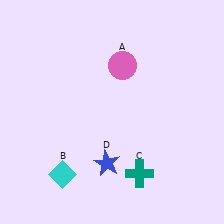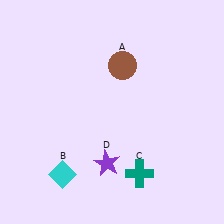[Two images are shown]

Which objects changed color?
A changed from pink to brown. D changed from blue to purple.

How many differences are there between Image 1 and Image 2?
There are 2 differences between the two images.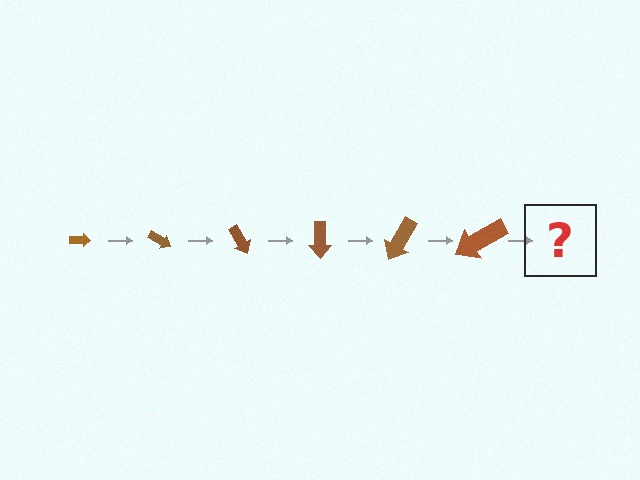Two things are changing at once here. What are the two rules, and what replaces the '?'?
The two rules are that the arrow grows larger each step and it rotates 30 degrees each step. The '?' should be an arrow, larger than the previous one and rotated 180 degrees from the start.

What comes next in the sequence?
The next element should be an arrow, larger than the previous one and rotated 180 degrees from the start.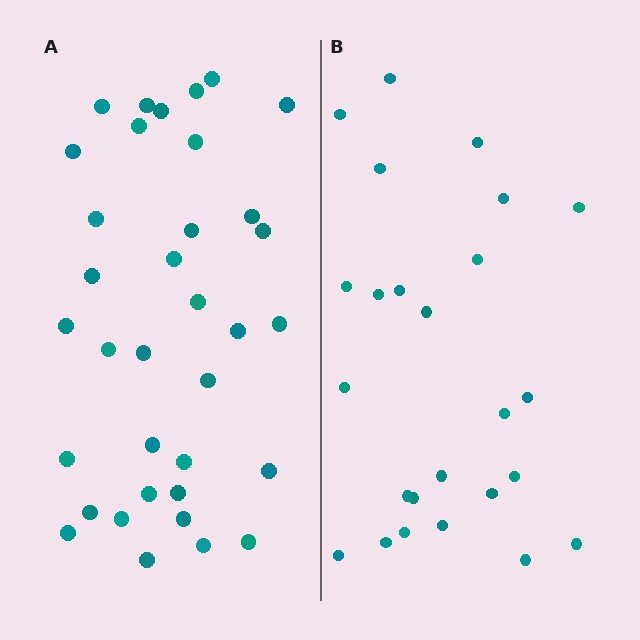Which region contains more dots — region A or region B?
Region A (the left region) has more dots.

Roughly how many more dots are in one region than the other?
Region A has roughly 10 or so more dots than region B.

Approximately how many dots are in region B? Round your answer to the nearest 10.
About 20 dots. (The exact count is 25, which rounds to 20.)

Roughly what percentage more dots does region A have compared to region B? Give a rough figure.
About 40% more.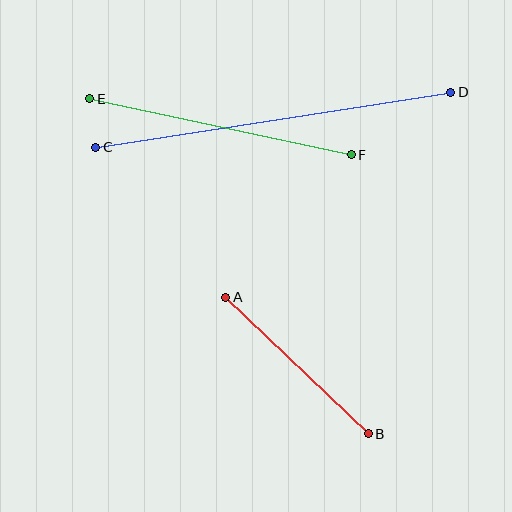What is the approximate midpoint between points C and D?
The midpoint is at approximately (273, 120) pixels.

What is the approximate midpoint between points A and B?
The midpoint is at approximately (297, 366) pixels.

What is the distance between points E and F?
The distance is approximately 267 pixels.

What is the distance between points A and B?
The distance is approximately 198 pixels.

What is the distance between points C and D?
The distance is approximately 359 pixels.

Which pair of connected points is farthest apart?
Points C and D are farthest apart.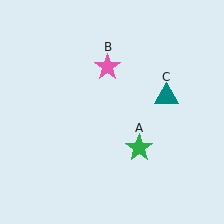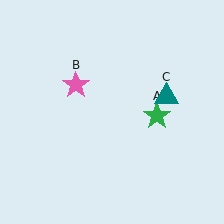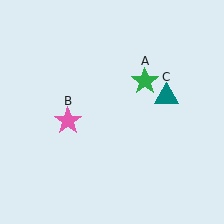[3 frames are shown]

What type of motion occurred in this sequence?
The green star (object A), pink star (object B) rotated counterclockwise around the center of the scene.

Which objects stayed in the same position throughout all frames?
Teal triangle (object C) remained stationary.